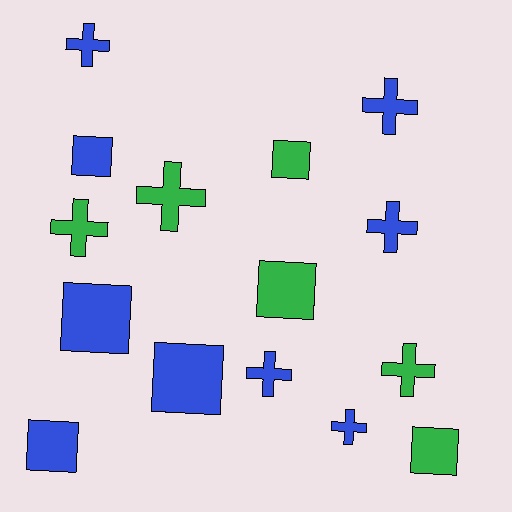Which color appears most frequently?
Blue, with 9 objects.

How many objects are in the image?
There are 15 objects.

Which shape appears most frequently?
Cross, with 8 objects.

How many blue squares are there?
There are 4 blue squares.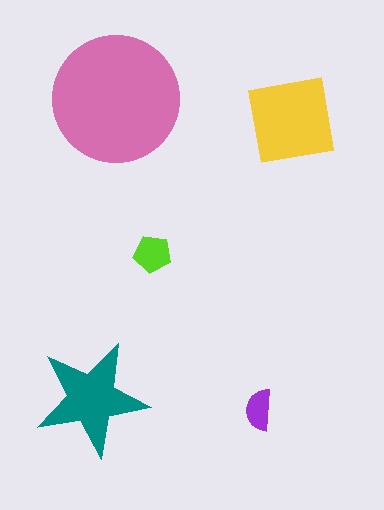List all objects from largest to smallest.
The pink circle, the yellow square, the teal star, the lime pentagon, the purple semicircle.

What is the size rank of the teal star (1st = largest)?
3rd.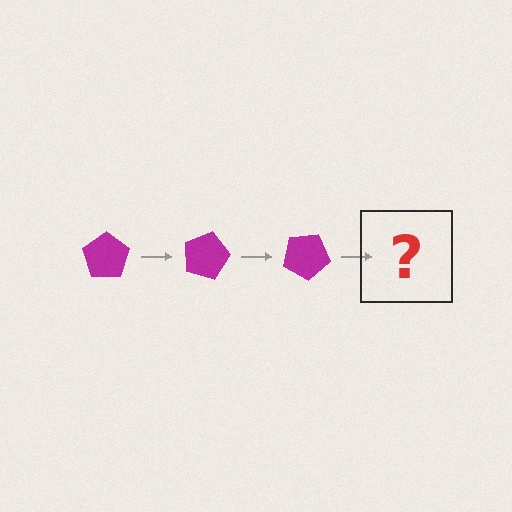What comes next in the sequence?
The next element should be a magenta pentagon rotated 45 degrees.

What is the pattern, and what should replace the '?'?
The pattern is that the pentagon rotates 15 degrees each step. The '?' should be a magenta pentagon rotated 45 degrees.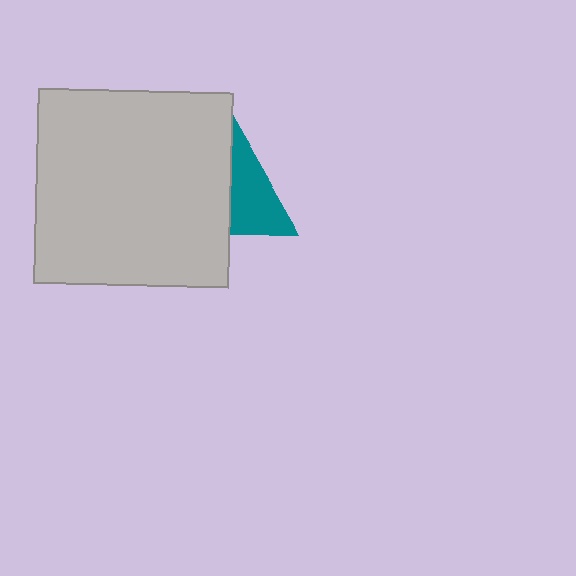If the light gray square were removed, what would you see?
You would see the complete teal triangle.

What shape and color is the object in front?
The object in front is a light gray square.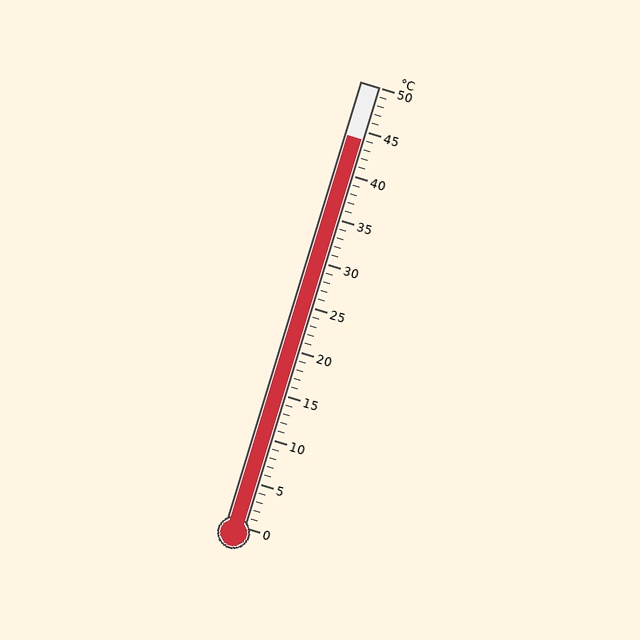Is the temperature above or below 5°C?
The temperature is above 5°C.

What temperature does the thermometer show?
The thermometer shows approximately 44°C.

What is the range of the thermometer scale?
The thermometer scale ranges from 0°C to 50°C.